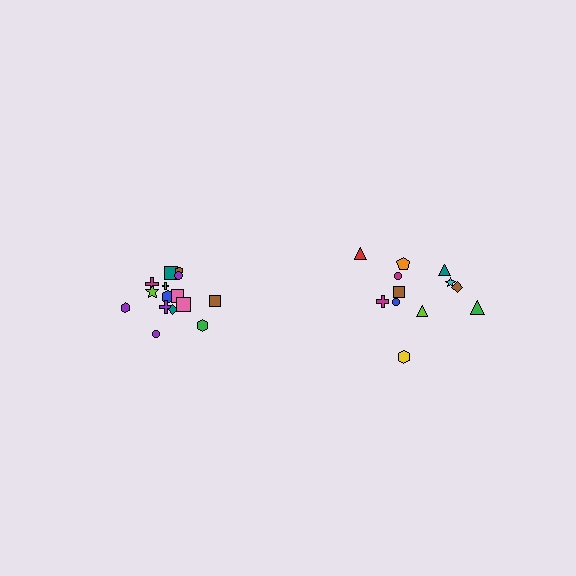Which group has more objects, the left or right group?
The left group.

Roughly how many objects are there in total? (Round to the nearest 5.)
Roughly 25 objects in total.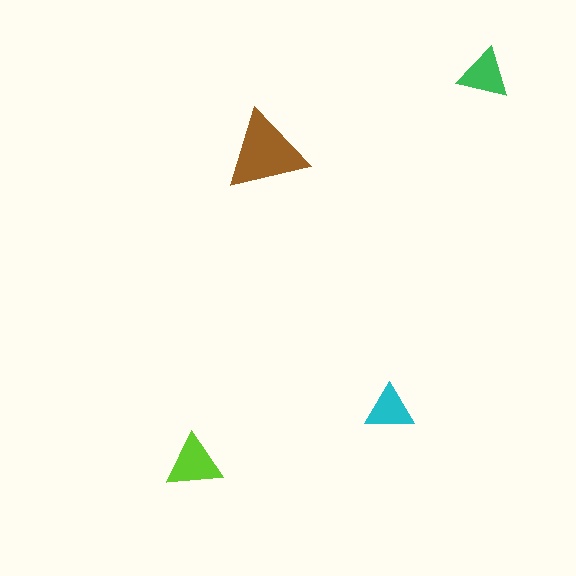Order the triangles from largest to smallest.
the brown one, the lime one, the green one, the cyan one.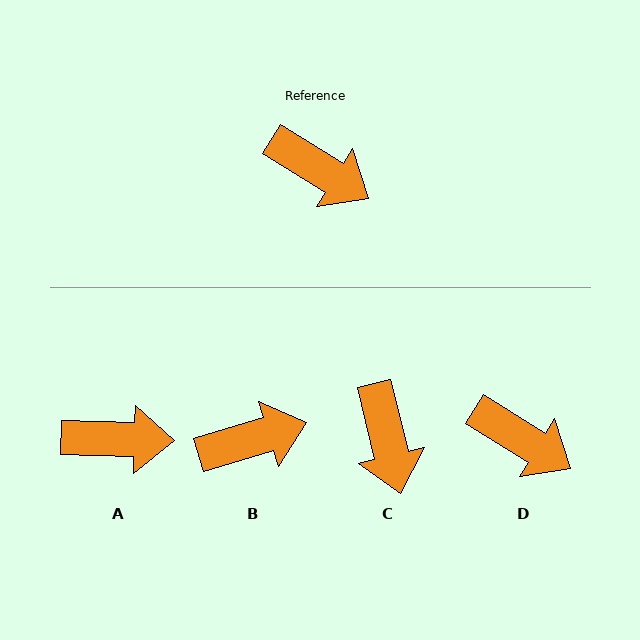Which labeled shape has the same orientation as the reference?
D.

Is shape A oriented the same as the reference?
No, it is off by about 30 degrees.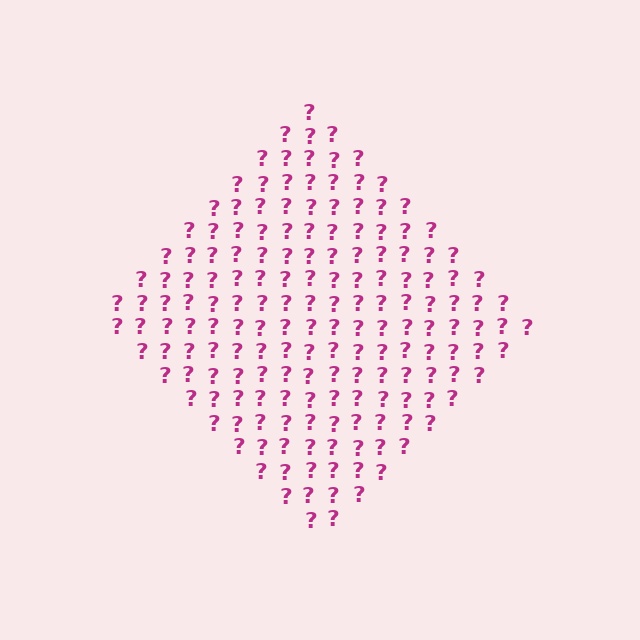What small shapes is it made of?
It is made of small question marks.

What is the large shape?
The large shape is a diamond.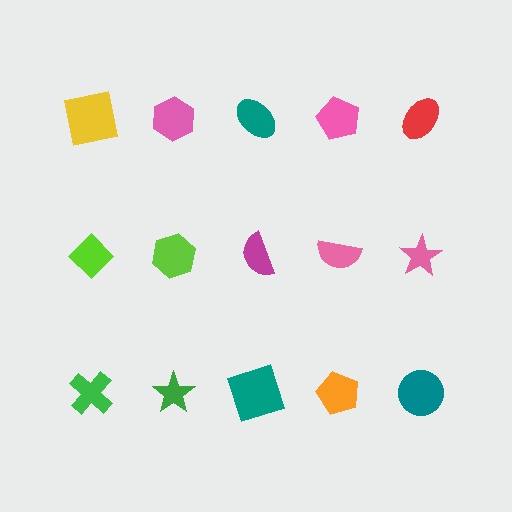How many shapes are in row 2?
5 shapes.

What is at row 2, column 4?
A pink semicircle.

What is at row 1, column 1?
A yellow square.